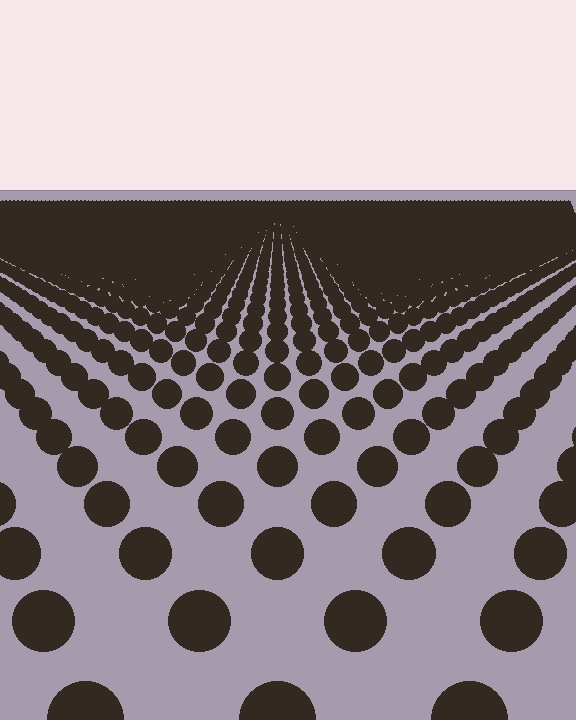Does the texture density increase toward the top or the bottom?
Density increases toward the top.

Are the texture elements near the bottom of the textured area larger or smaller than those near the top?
Larger. Near the bottom, elements are closer to the viewer and appear at a bigger on-screen size.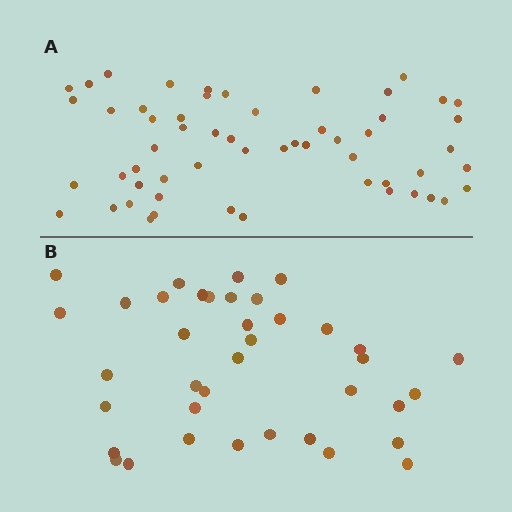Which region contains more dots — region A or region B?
Region A (the top region) has more dots.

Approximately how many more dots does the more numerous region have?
Region A has approximately 20 more dots than region B.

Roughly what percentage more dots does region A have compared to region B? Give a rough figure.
About 45% more.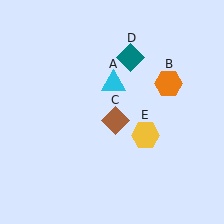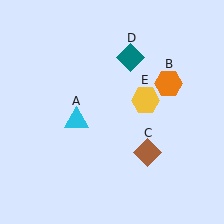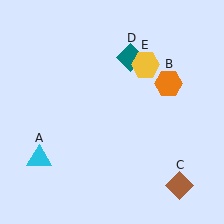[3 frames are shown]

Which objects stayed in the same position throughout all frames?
Orange hexagon (object B) and teal diamond (object D) remained stationary.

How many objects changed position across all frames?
3 objects changed position: cyan triangle (object A), brown diamond (object C), yellow hexagon (object E).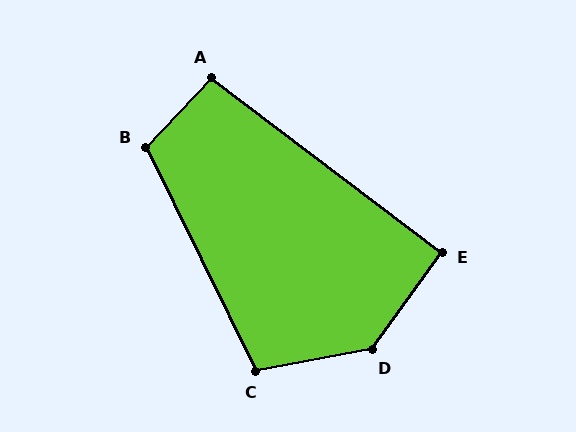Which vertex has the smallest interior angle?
E, at approximately 92 degrees.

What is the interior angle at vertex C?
Approximately 106 degrees (obtuse).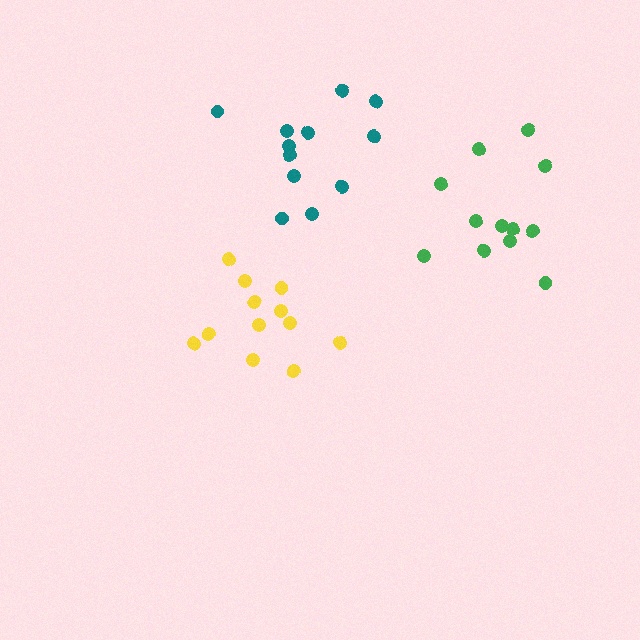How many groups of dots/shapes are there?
There are 3 groups.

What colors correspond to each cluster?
The clusters are colored: teal, green, yellow.